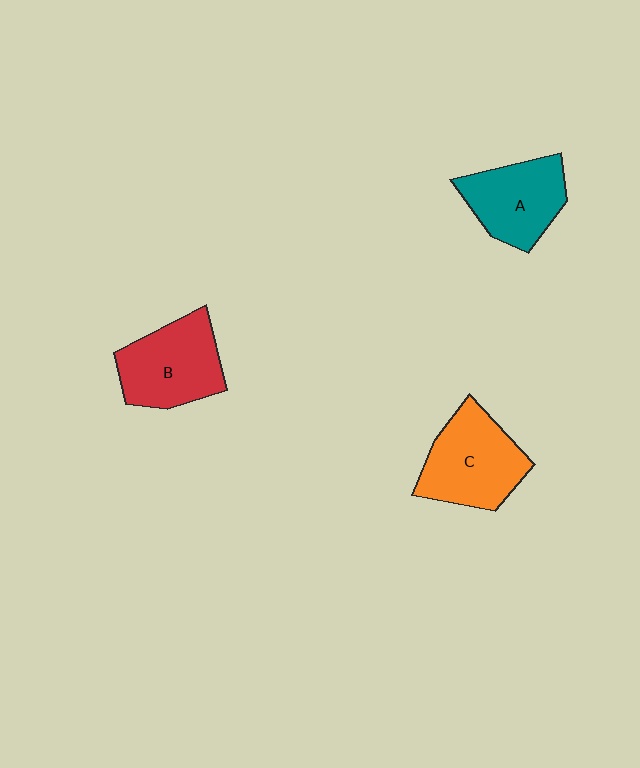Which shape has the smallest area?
Shape A (teal).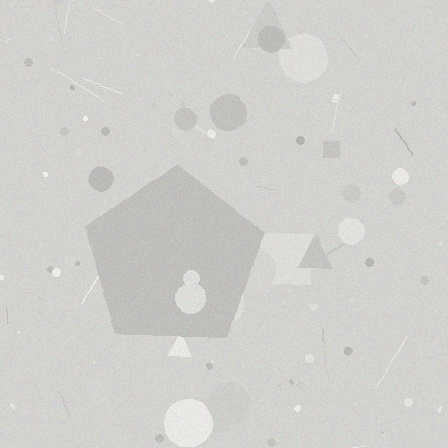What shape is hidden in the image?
A pentagon is hidden in the image.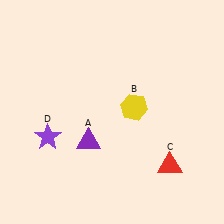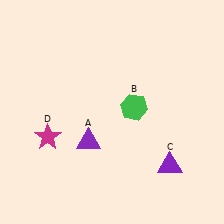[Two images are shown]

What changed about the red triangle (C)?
In Image 1, C is red. In Image 2, it changed to purple.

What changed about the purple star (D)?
In Image 1, D is purple. In Image 2, it changed to magenta.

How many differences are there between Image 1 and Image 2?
There are 3 differences between the two images.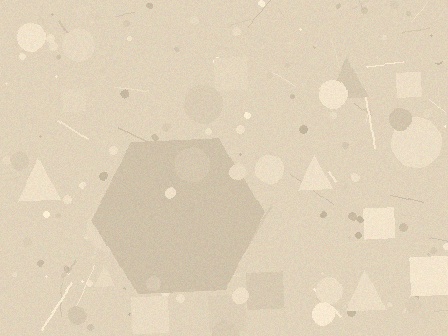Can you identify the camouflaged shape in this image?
The camouflaged shape is a hexagon.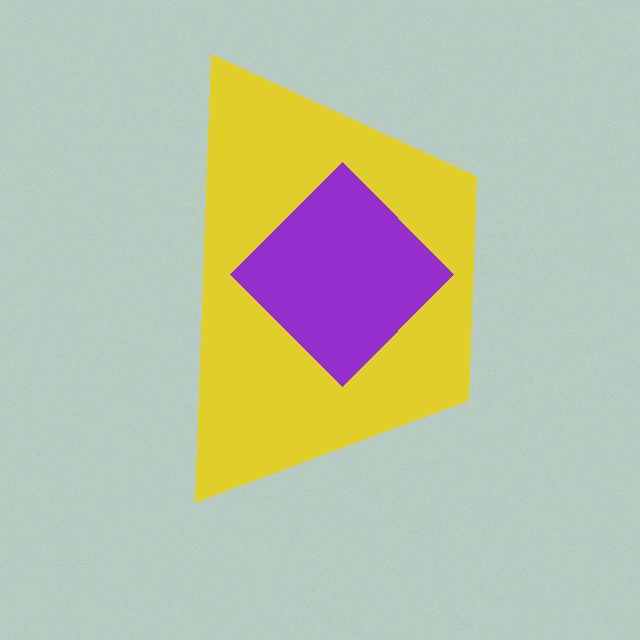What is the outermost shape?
The yellow trapezoid.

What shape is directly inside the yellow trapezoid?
The purple diamond.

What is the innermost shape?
The purple diamond.